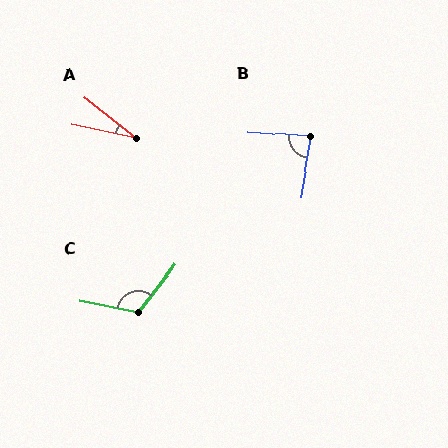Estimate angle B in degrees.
Approximately 85 degrees.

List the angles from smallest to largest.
A (26°), B (85°), C (117°).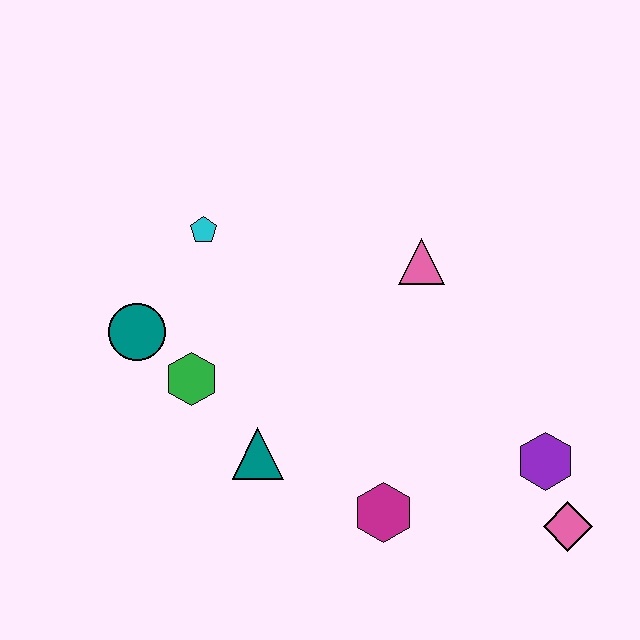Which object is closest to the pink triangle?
The cyan pentagon is closest to the pink triangle.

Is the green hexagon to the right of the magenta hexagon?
No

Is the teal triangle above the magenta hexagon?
Yes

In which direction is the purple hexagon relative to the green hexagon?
The purple hexagon is to the right of the green hexagon.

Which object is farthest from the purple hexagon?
The teal circle is farthest from the purple hexagon.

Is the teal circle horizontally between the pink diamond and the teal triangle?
No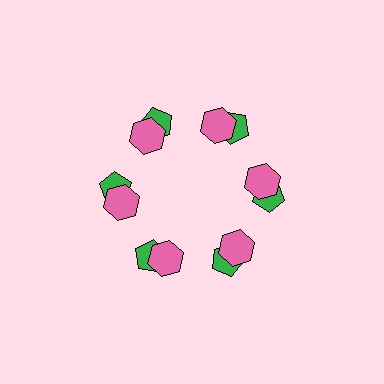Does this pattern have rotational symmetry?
Yes, this pattern has 6-fold rotational symmetry. It looks the same after rotating 60 degrees around the center.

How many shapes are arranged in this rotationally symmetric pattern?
There are 12 shapes, arranged in 6 groups of 2.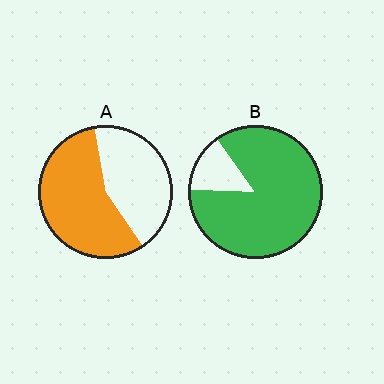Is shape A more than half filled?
Yes.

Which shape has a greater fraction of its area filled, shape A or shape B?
Shape B.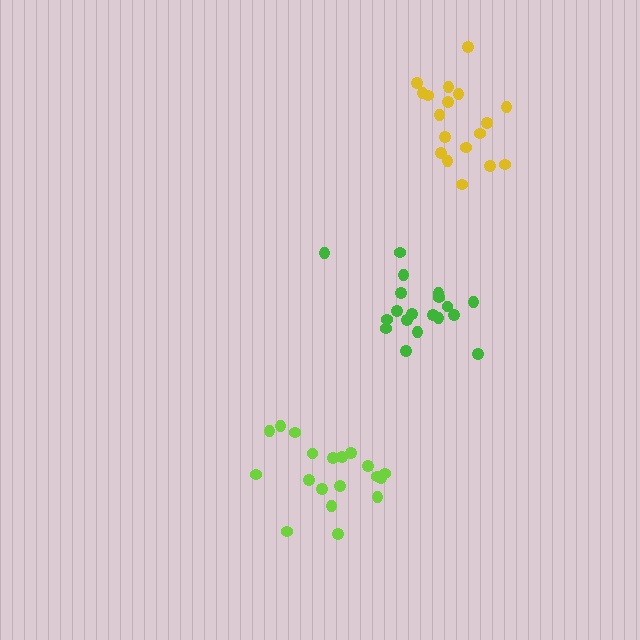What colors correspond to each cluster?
The clusters are colored: yellow, lime, green.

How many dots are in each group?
Group 1: 18 dots, Group 2: 19 dots, Group 3: 19 dots (56 total).